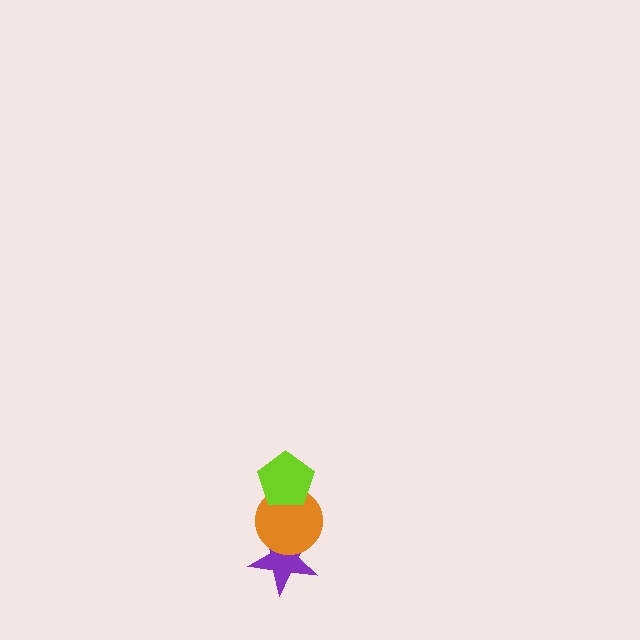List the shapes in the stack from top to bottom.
From top to bottom: the lime pentagon, the orange circle, the purple star.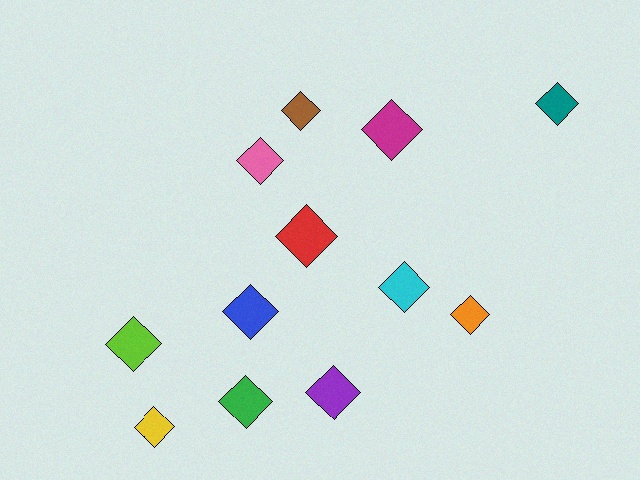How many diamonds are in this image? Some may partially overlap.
There are 12 diamonds.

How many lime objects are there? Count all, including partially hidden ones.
There is 1 lime object.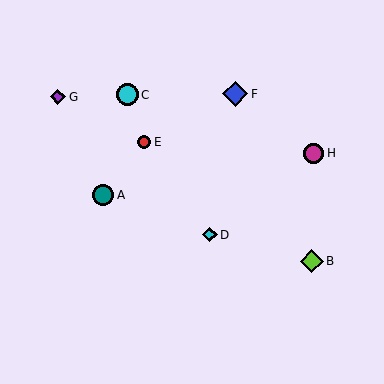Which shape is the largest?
The blue diamond (labeled F) is the largest.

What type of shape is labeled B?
Shape B is a lime diamond.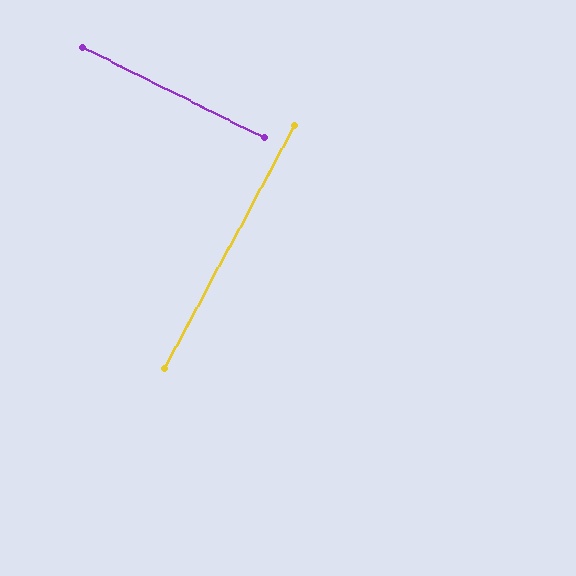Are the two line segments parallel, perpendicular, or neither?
Perpendicular — they meet at approximately 88°.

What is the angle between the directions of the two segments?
Approximately 88 degrees.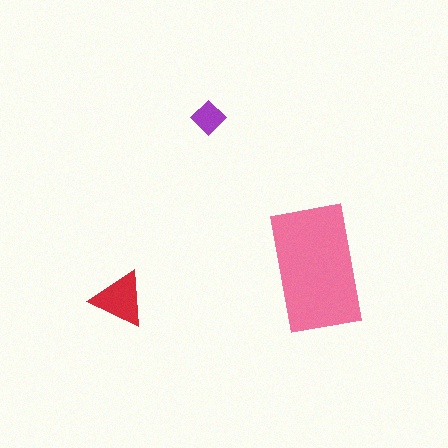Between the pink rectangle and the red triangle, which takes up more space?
The pink rectangle.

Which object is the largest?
The pink rectangle.